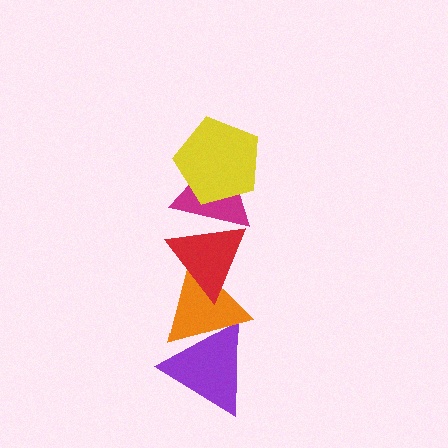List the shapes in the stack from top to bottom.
From top to bottom: the yellow pentagon, the magenta triangle, the red triangle, the orange triangle, the purple triangle.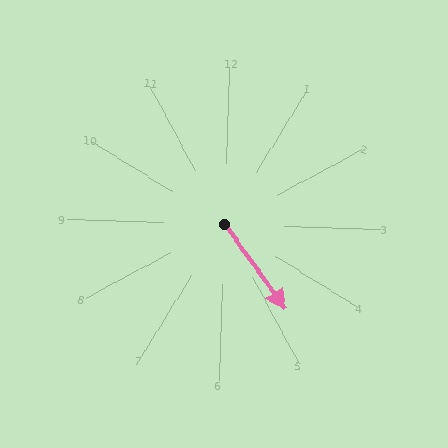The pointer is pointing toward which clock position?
Roughly 5 o'clock.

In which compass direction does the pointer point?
Southeast.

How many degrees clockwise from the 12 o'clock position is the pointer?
Approximately 142 degrees.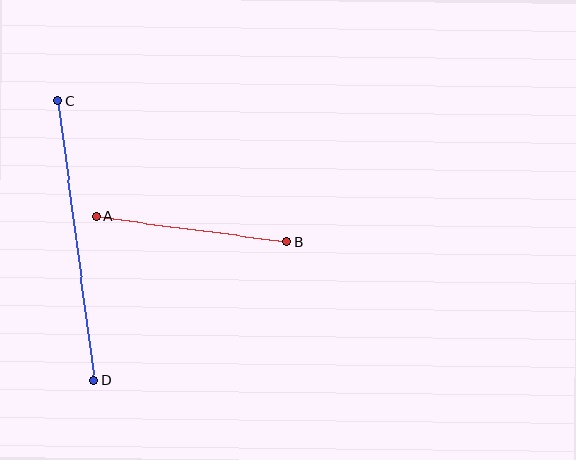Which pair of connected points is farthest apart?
Points C and D are farthest apart.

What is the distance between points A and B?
The distance is approximately 192 pixels.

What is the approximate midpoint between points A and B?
The midpoint is at approximately (191, 229) pixels.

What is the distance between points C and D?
The distance is approximately 282 pixels.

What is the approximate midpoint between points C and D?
The midpoint is at approximately (76, 240) pixels.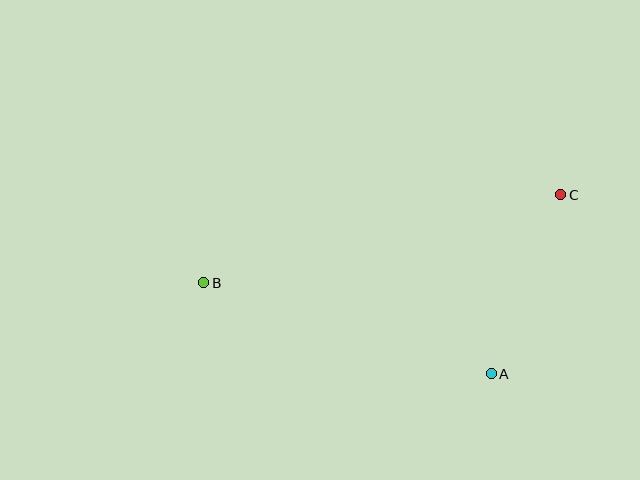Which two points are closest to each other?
Points A and C are closest to each other.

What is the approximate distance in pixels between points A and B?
The distance between A and B is approximately 302 pixels.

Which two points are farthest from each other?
Points B and C are farthest from each other.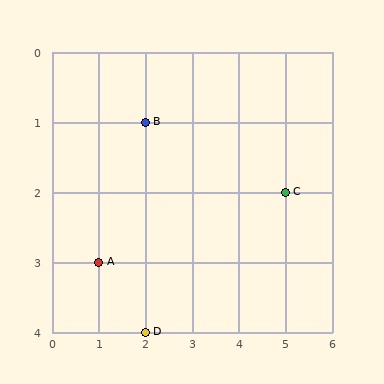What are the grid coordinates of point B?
Point B is at grid coordinates (2, 1).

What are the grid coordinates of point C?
Point C is at grid coordinates (5, 2).